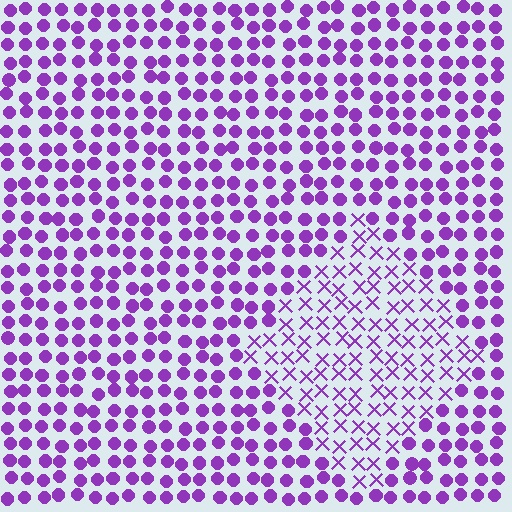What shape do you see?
I see a diamond.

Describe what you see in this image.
The image is filled with small purple elements arranged in a uniform grid. A diamond-shaped region contains X marks, while the surrounding area contains circles. The boundary is defined purely by the change in element shape.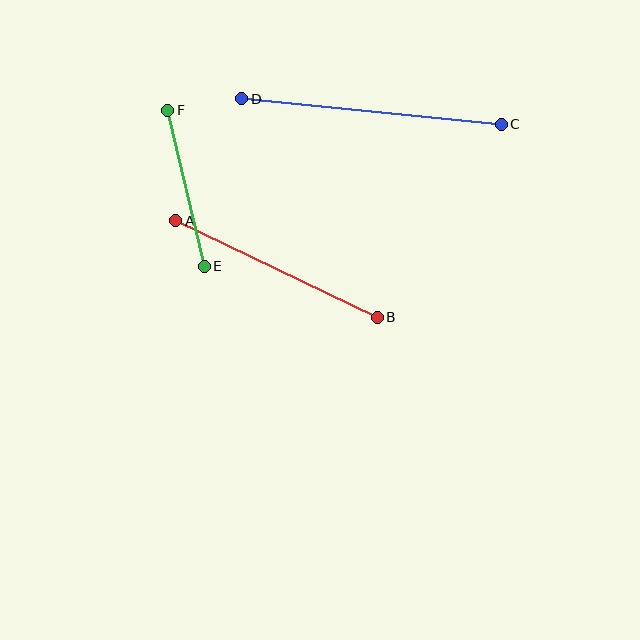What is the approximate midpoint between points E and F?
The midpoint is at approximately (186, 188) pixels.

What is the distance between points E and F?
The distance is approximately 160 pixels.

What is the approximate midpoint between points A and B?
The midpoint is at approximately (276, 269) pixels.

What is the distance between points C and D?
The distance is approximately 261 pixels.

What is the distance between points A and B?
The distance is approximately 223 pixels.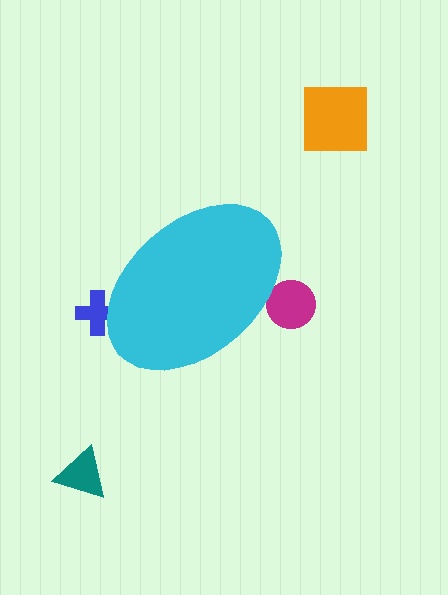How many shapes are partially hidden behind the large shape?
2 shapes are partially hidden.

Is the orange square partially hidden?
No, the orange square is fully visible.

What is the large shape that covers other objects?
A cyan ellipse.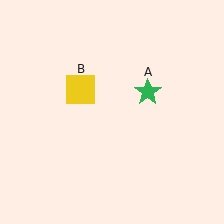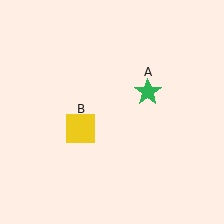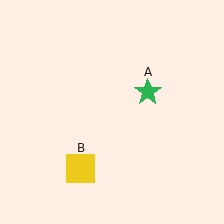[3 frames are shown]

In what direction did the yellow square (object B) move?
The yellow square (object B) moved down.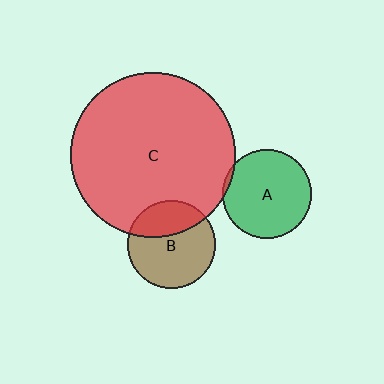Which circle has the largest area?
Circle C (red).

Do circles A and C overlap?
Yes.